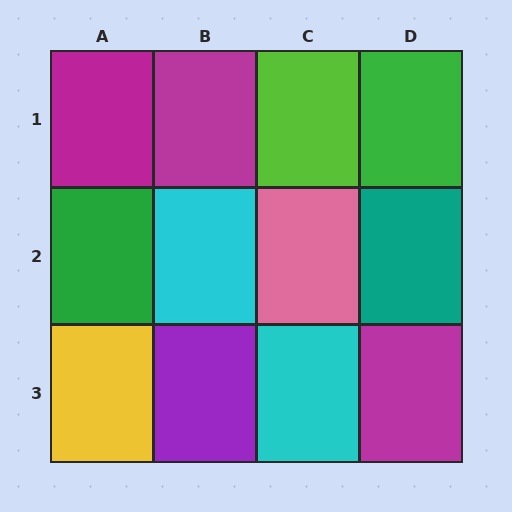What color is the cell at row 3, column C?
Cyan.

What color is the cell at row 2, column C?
Pink.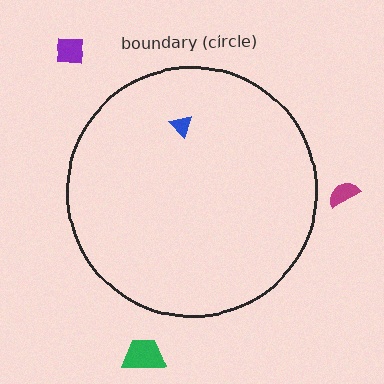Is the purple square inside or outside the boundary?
Outside.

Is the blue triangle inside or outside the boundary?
Inside.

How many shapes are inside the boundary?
1 inside, 3 outside.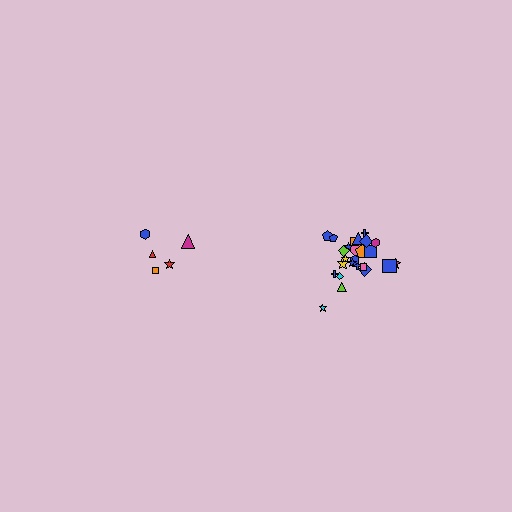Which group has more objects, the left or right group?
The right group.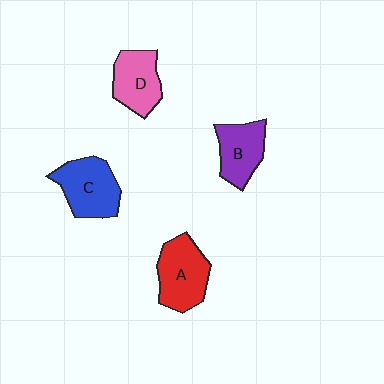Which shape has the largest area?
Shape A (red).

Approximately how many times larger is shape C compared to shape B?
Approximately 1.2 times.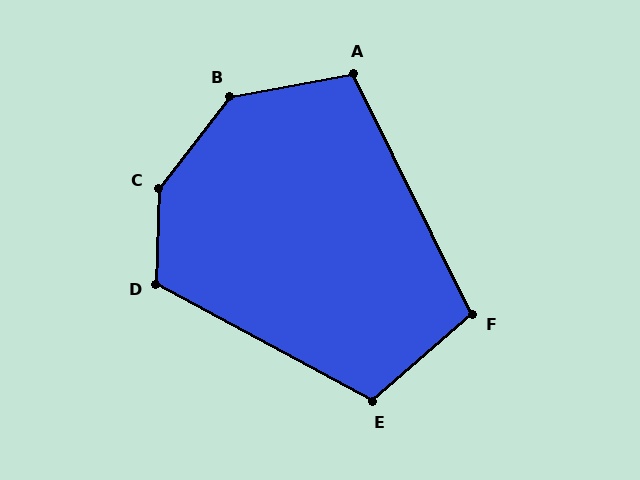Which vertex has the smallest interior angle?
F, at approximately 105 degrees.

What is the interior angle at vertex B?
Approximately 138 degrees (obtuse).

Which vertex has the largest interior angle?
C, at approximately 144 degrees.